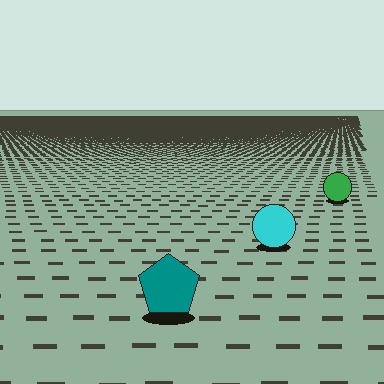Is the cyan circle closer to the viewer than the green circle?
Yes. The cyan circle is closer — you can tell from the texture gradient: the ground texture is coarser near it.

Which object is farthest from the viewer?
The green circle is farthest from the viewer. It appears smaller and the ground texture around it is denser.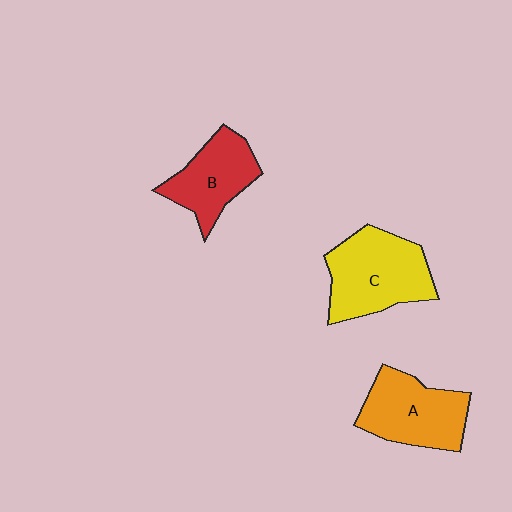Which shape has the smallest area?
Shape B (red).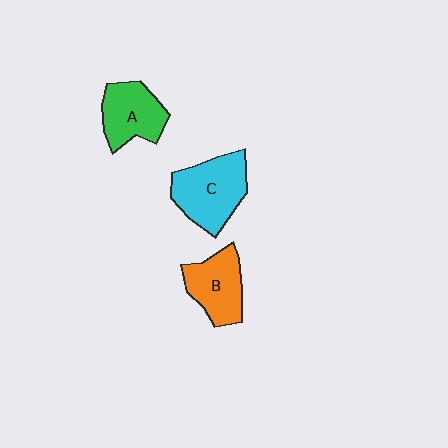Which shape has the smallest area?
Shape B (orange).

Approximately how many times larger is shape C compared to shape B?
Approximately 1.3 times.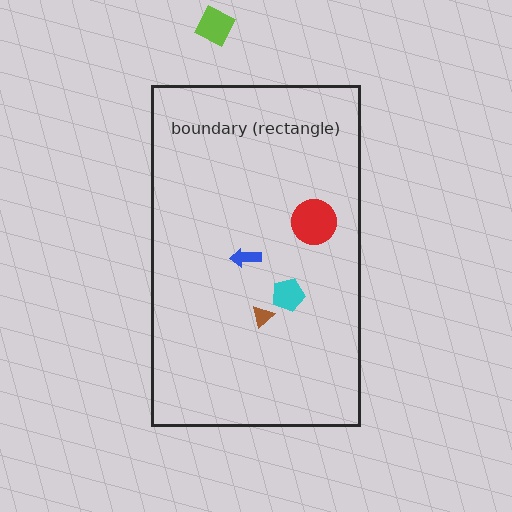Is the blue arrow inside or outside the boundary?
Inside.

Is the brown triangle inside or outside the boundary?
Inside.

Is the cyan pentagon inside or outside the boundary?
Inside.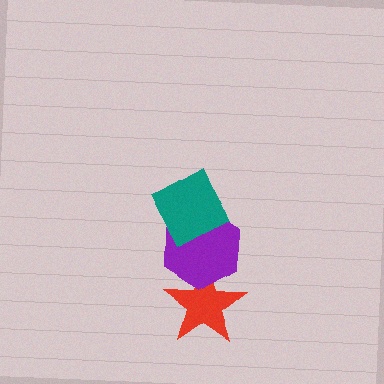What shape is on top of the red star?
The purple hexagon is on top of the red star.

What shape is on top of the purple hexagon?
The teal diamond is on top of the purple hexagon.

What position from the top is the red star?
The red star is 3rd from the top.